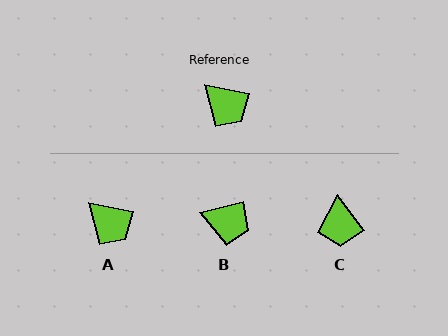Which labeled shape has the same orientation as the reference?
A.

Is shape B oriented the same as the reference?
No, it is off by about 25 degrees.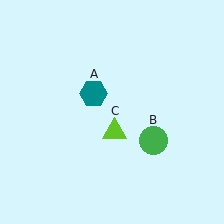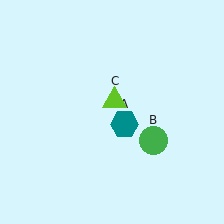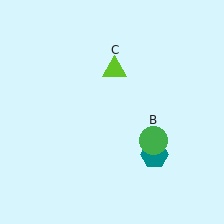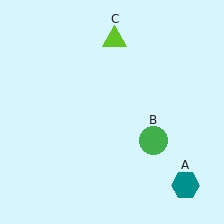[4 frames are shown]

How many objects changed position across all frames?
2 objects changed position: teal hexagon (object A), lime triangle (object C).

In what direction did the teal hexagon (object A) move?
The teal hexagon (object A) moved down and to the right.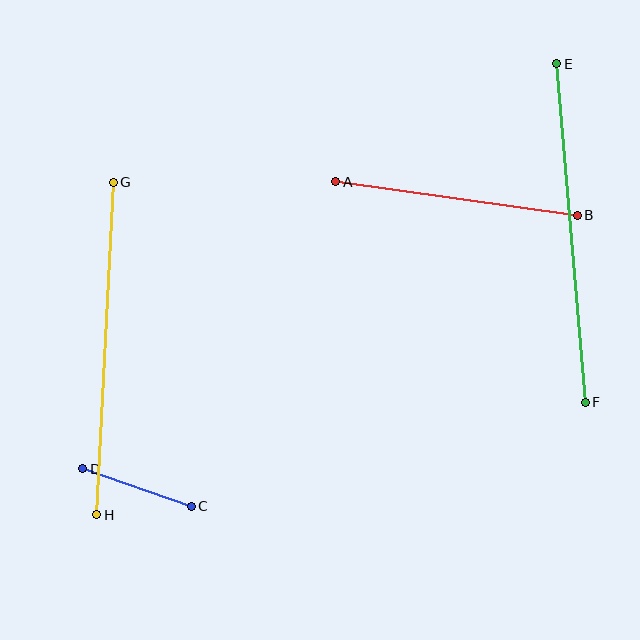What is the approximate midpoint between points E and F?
The midpoint is at approximately (571, 233) pixels.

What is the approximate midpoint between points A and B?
The midpoint is at approximately (457, 198) pixels.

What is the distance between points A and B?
The distance is approximately 244 pixels.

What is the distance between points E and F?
The distance is approximately 339 pixels.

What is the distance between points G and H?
The distance is approximately 333 pixels.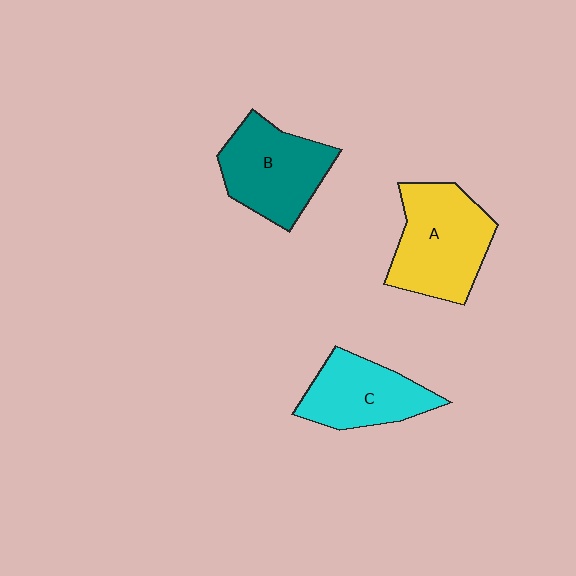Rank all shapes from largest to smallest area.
From largest to smallest: A (yellow), B (teal), C (cyan).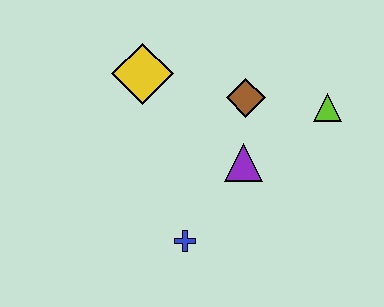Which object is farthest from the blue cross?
The lime triangle is farthest from the blue cross.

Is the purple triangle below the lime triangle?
Yes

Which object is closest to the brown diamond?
The purple triangle is closest to the brown diamond.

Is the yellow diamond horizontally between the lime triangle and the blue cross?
No